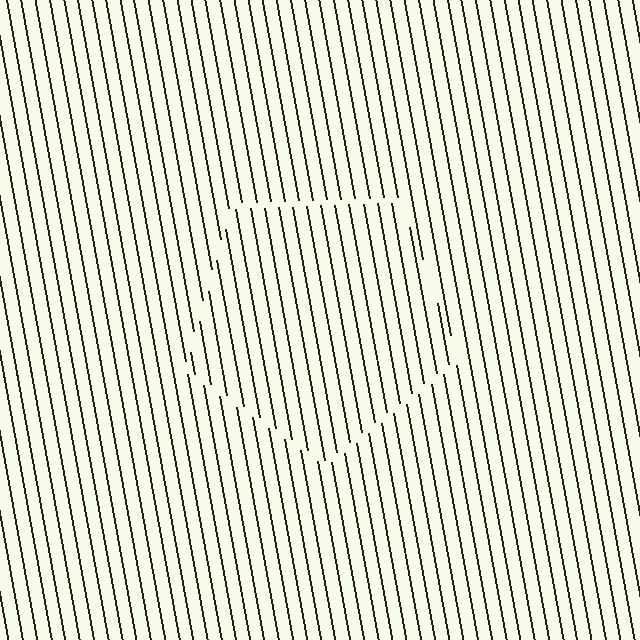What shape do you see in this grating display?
An illusory pentagon. The interior of the shape contains the same grating, shifted by half a period — the contour is defined by the phase discontinuity where line-ends from the inner and outer gratings abut.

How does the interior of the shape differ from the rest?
The interior of the shape contains the same grating, shifted by half a period — the contour is defined by the phase discontinuity where line-ends from the inner and outer gratings abut.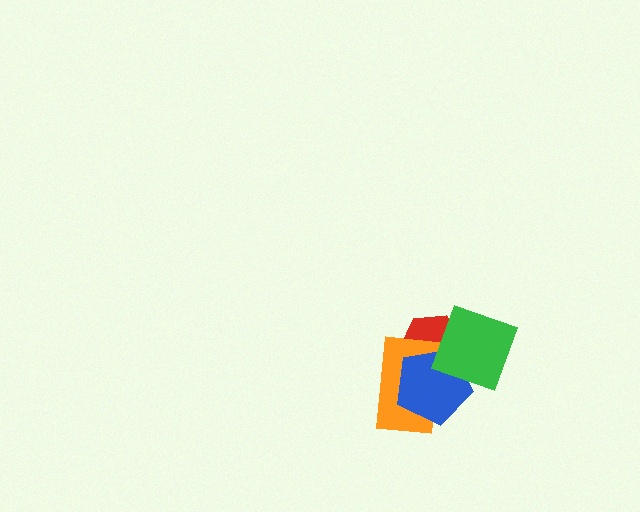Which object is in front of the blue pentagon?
The green square is in front of the blue pentagon.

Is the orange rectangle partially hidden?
Yes, it is partially covered by another shape.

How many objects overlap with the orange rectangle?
2 objects overlap with the orange rectangle.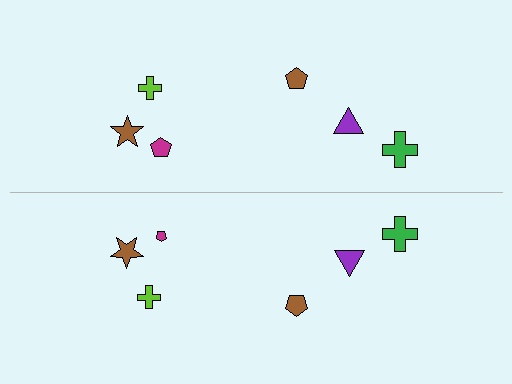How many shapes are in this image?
There are 12 shapes in this image.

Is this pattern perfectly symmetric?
No, the pattern is not perfectly symmetric. The magenta pentagon on the bottom side has a different size than its mirror counterpart.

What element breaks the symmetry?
The magenta pentagon on the bottom side has a different size than its mirror counterpart.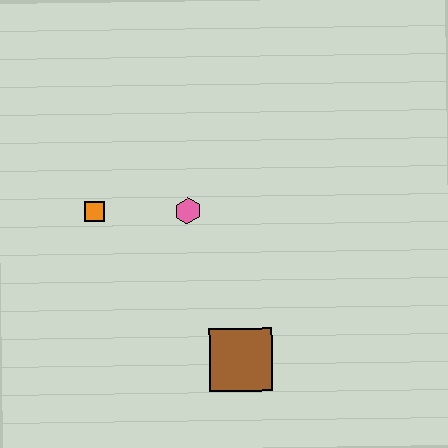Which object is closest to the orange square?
The pink hexagon is closest to the orange square.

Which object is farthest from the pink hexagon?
The brown square is farthest from the pink hexagon.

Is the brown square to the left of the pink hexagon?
No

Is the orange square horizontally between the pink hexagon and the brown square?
No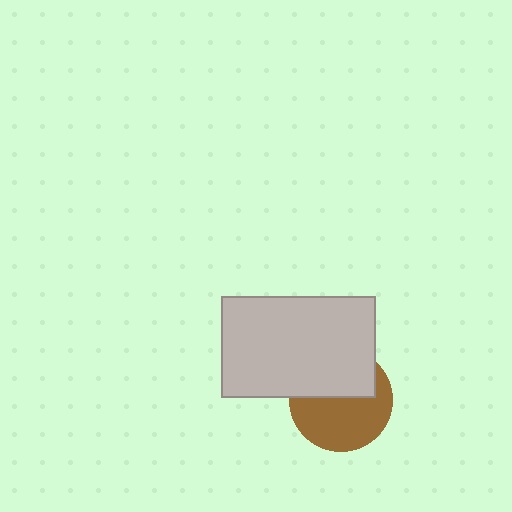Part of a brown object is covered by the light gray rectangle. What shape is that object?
It is a circle.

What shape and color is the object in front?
The object in front is a light gray rectangle.